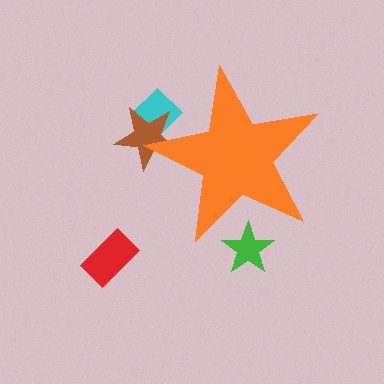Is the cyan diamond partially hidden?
Yes, the cyan diamond is partially hidden behind the orange star.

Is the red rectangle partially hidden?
No, the red rectangle is fully visible.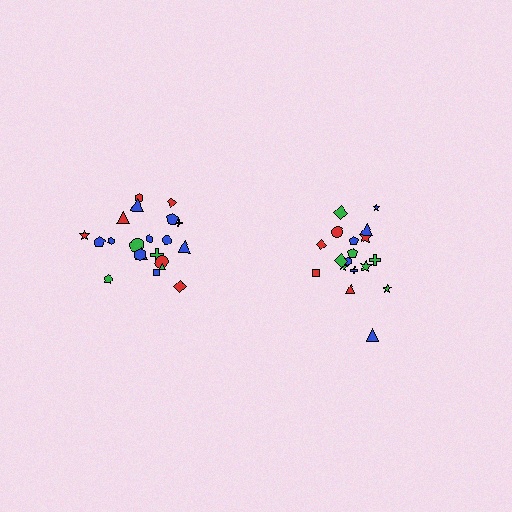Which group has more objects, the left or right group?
The left group.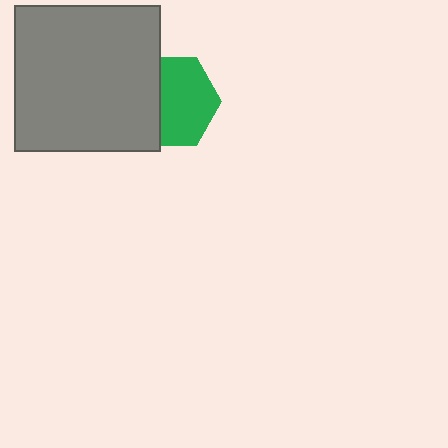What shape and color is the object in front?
The object in front is a gray square.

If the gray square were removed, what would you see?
You would see the complete green hexagon.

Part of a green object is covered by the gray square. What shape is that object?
It is a hexagon.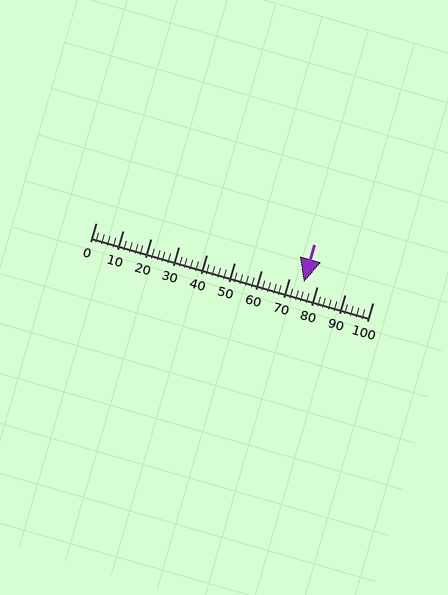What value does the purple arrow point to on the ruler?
The purple arrow points to approximately 75.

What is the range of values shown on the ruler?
The ruler shows values from 0 to 100.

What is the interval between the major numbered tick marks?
The major tick marks are spaced 10 units apart.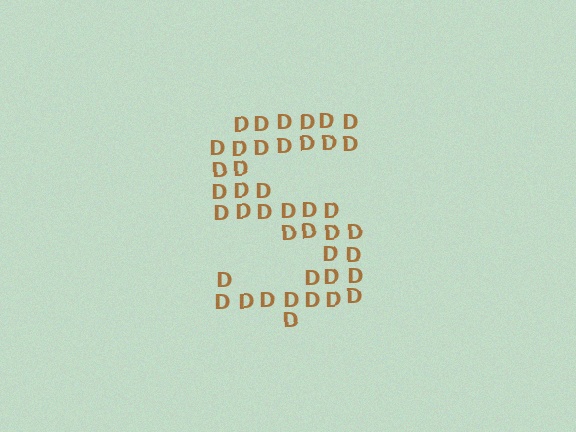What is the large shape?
The large shape is the letter S.